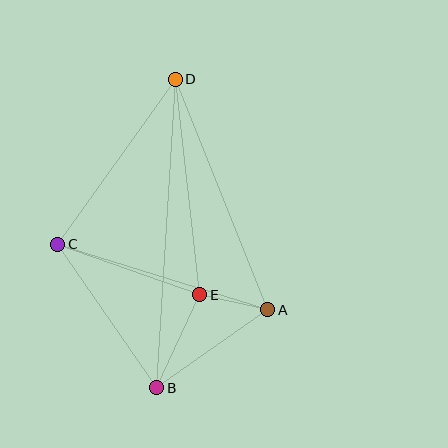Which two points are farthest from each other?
Points B and D are farthest from each other.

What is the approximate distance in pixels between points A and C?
The distance between A and C is approximately 220 pixels.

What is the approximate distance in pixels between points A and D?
The distance between A and D is approximately 248 pixels.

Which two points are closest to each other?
Points A and E are closest to each other.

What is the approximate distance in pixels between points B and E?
The distance between B and E is approximately 102 pixels.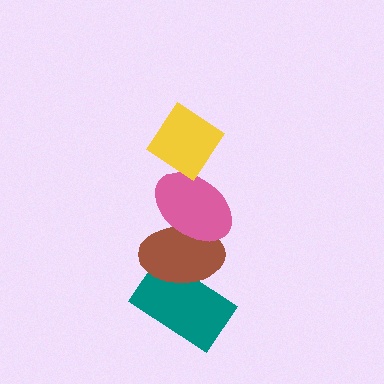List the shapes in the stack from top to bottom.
From top to bottom: the yellow diamond, the pink ellipse, the brown ellipse, the teal rectangle.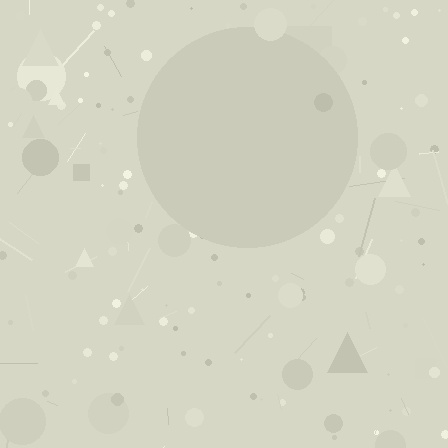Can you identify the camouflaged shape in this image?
The camouflaged shape is a circle.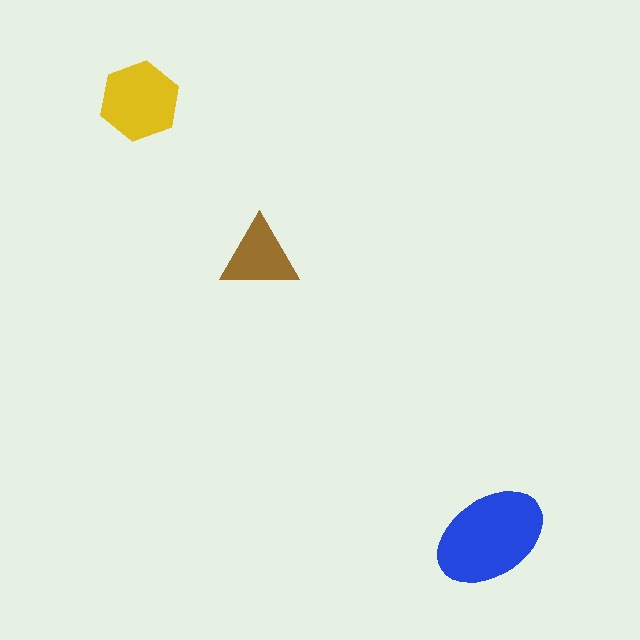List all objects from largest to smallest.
The blue ellipse, the yellow hexagon, the brown triangle.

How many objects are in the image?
There are 3 objects in the image.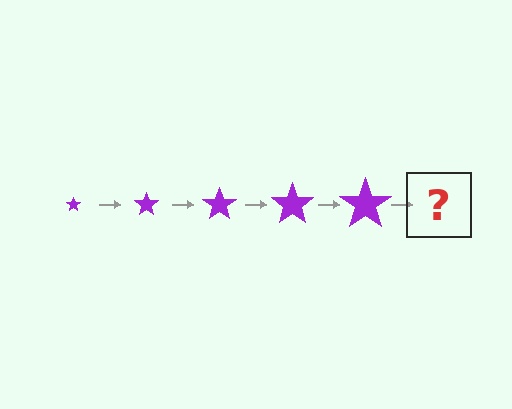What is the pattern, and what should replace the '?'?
The pattern is that the star gets progressively larger each step. The '?' should be a purple star, larger than the previous one.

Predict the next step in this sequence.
The next step is a purple star, larger than the previous one.